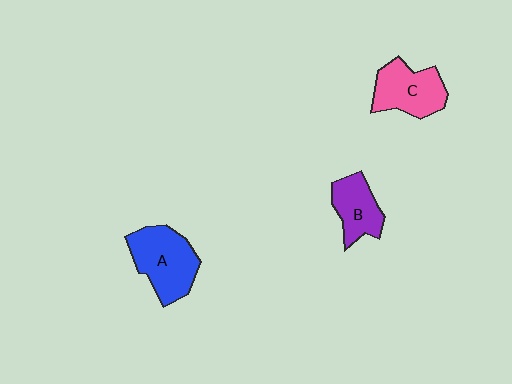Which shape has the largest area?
Shape A (blue).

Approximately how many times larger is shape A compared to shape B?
Approximately 1.5 times.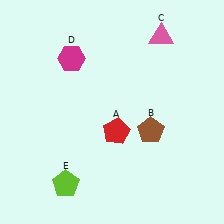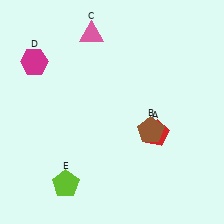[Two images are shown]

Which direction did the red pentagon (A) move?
The red pentagon (A) moved right.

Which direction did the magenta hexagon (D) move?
The magenta hexagon (D) moved left.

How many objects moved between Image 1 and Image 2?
3 objects moved between the two images.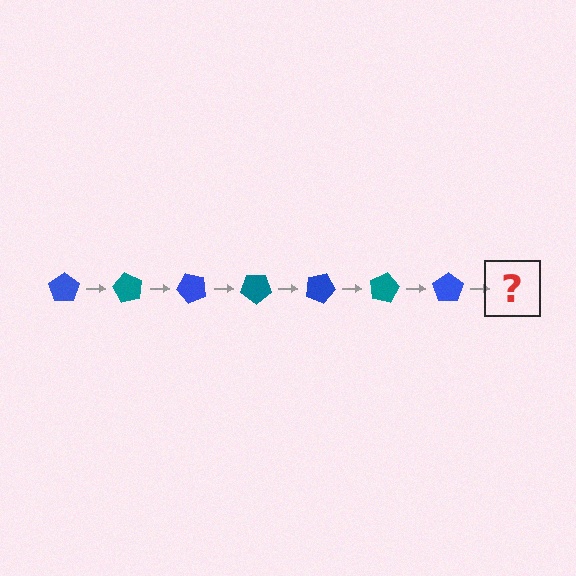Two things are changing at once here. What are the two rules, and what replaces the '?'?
The two rules are that it rotates 60 degrees each step and the color cycles through blue and teal. The '?' should be a teal pentagon, rotated 420 degrees from the start.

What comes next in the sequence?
The next element should be a teal pentagon, rotated 420 degrees from the start.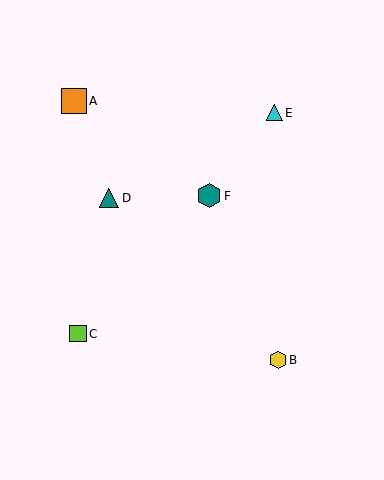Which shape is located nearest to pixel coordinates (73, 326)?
The lime square (labeled C) at (78, 334) is nearest to that location.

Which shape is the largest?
The orange square (labeled A) is the largest.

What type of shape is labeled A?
Shape A is an orange square.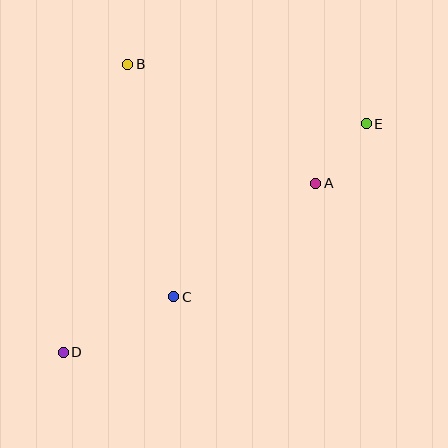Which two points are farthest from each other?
Points D and E are farthest from each other.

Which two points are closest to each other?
Points A and E are closest to each other.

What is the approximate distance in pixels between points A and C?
The distance between A and C is approximately 182 pixels.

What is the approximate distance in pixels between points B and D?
The distance between B and D is approximately 295 pixels.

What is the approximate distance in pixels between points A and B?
The distance between A and B is approximately 223 pixels.